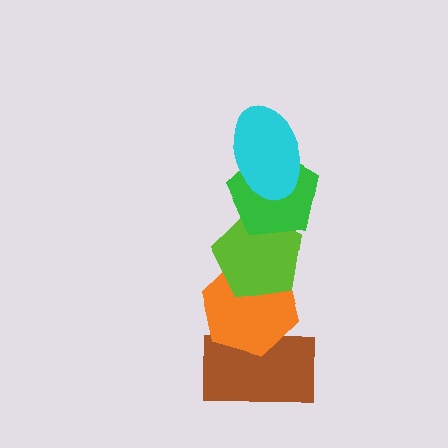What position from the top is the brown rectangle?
The brown rectangle is 5th from the top.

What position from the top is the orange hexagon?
The orange hexagon is 4th from the top.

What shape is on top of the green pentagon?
The cyan ellipse is on top of the green pentagon.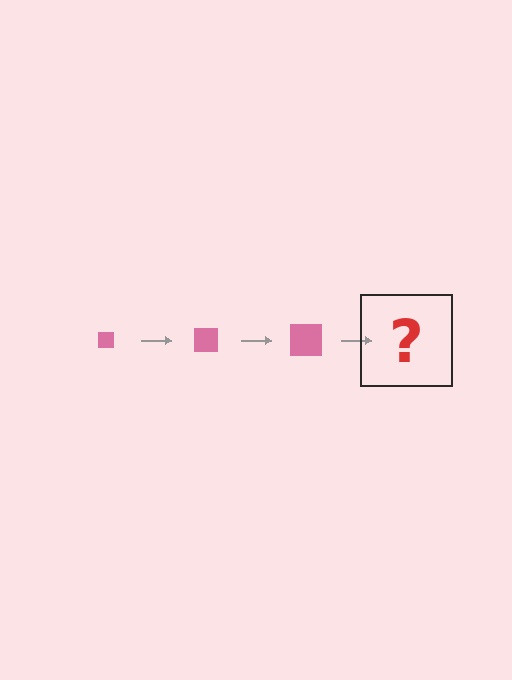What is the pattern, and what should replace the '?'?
The pattern is that the square gets progressively larger each step. The '?' should be a pink square, larger than the previous one.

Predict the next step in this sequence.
The next step is a pink square, larger than the previous one.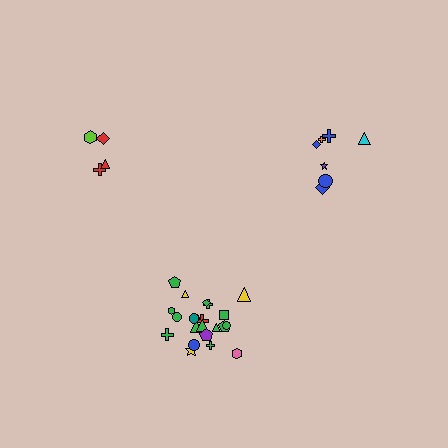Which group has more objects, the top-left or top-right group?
The top-right group.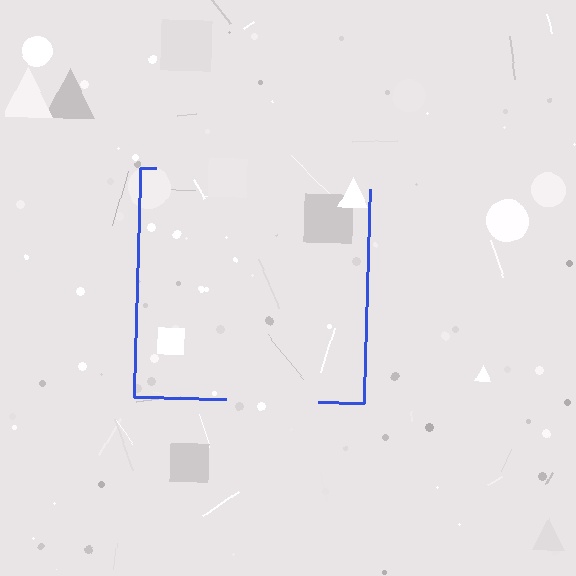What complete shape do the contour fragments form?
The contour fragments form a square.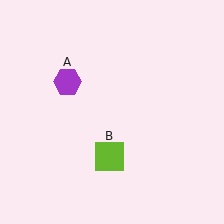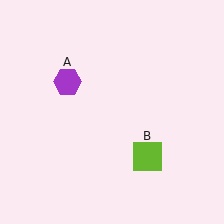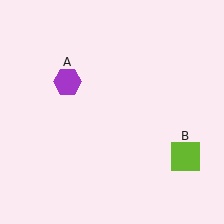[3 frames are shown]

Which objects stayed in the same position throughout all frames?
Purple hexagon (object A) remained stationary.